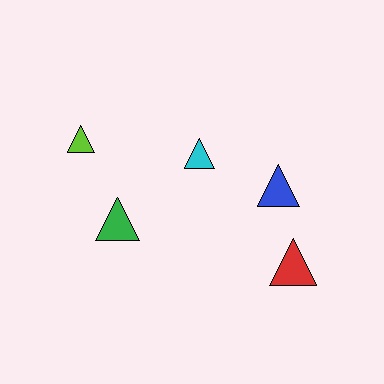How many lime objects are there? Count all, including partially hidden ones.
There is 1 lime object.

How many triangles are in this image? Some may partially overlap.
There are 5 triangles.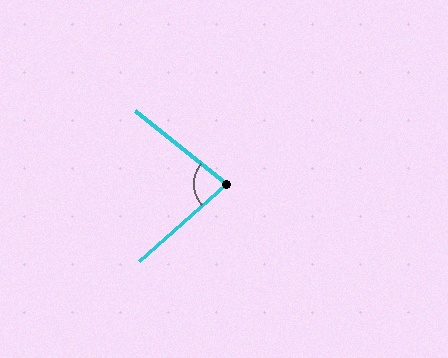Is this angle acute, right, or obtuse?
It is acute.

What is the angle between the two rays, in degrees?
Approximately 81 degrees.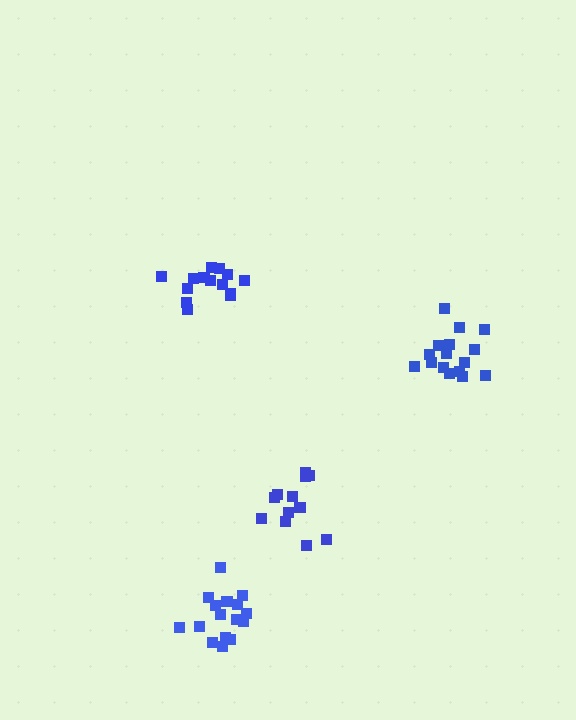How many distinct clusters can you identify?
There are 4 distinct clusters.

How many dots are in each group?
Group 1: 16 dots, Group 2: 14 dots, Group 3: 12 dots, Group 4: 16 dots (58 total).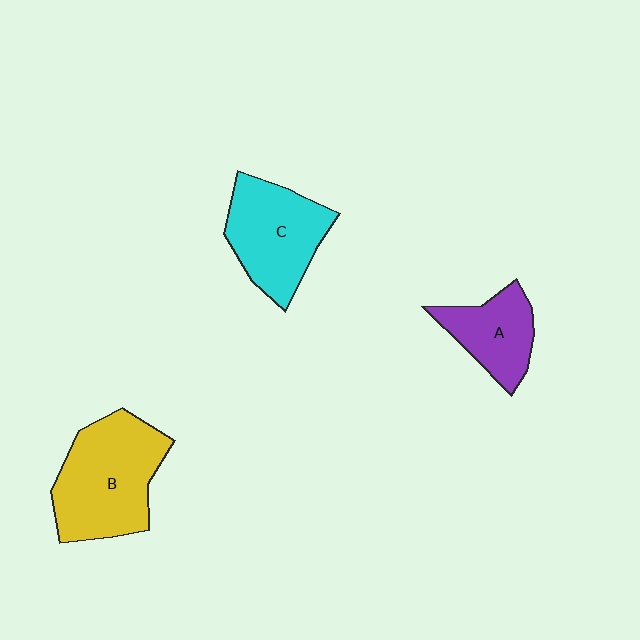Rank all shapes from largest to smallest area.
From largest to smallest: B (yellow), C (cyan), A (purple).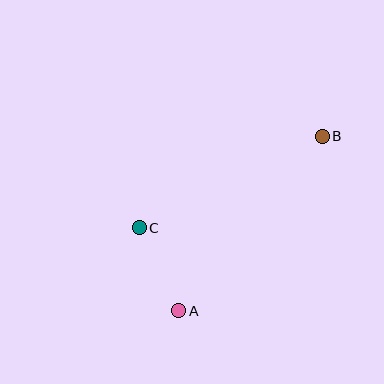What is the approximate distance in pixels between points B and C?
The distance between B and C is approximately 205 pixels.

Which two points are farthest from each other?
Points A and B are farthest from each other.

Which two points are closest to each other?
Points A and C are closest to each other.